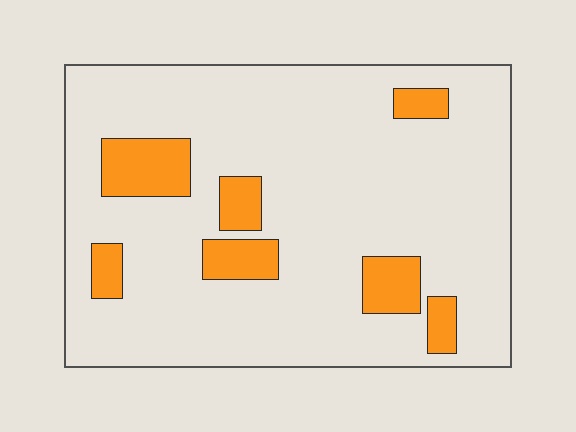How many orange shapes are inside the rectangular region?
7.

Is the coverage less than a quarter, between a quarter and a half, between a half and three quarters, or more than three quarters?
Less than a quarter.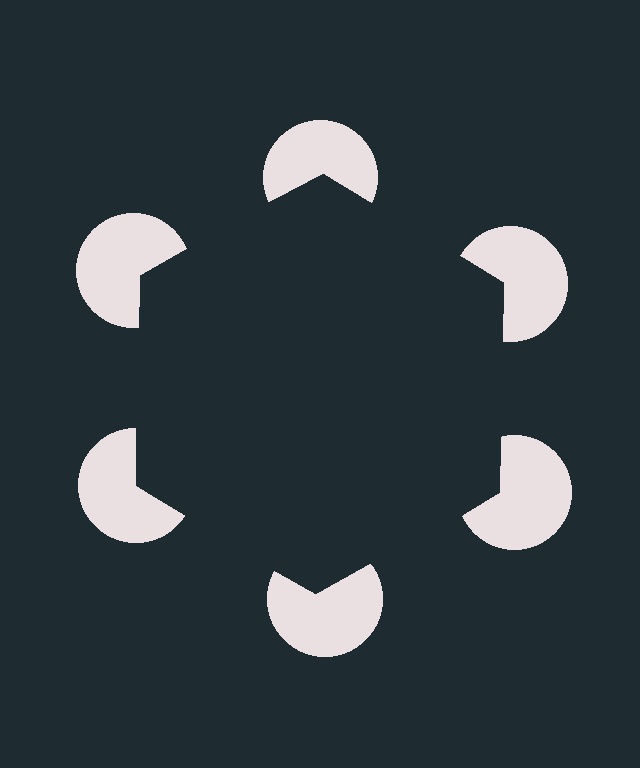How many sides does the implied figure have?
6 sides.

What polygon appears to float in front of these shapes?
An illusory hexagon — its edges are inferred from the aligned wedge cuts in the pac-man discs, not physically drawn.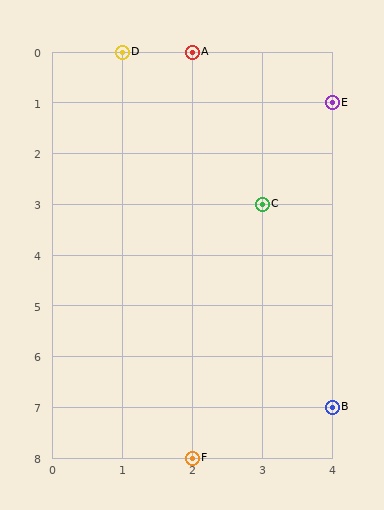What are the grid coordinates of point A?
Point A is at grid coordinates (2, 0).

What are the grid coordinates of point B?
Point B is at grid coordinates (4, 7).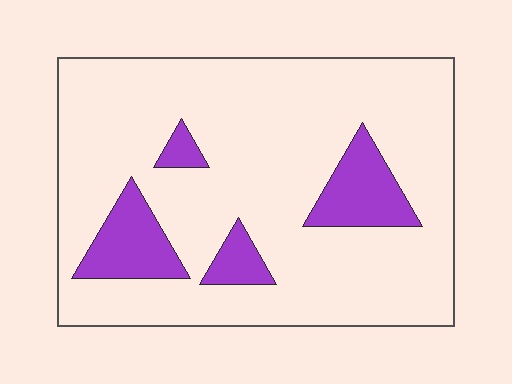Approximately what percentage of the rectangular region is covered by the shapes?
Approximately 15%.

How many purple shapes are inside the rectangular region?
4.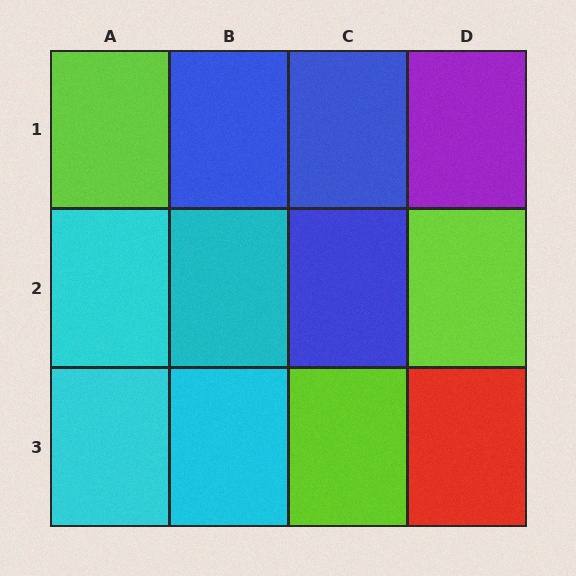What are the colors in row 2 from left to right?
Cyan, cyan, blue, lime.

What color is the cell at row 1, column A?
Lime.